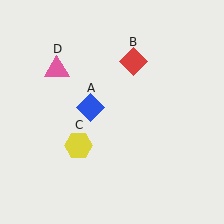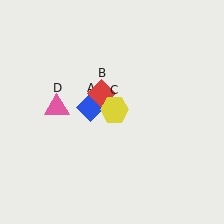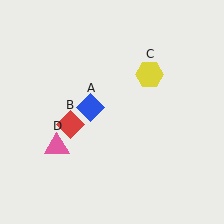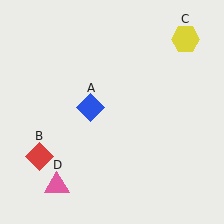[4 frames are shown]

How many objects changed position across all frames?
3 objects changed position: red diamond (object B), yellow hexagon (object C), pink triangle (object D).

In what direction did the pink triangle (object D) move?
The pink triangle (object D) moved down.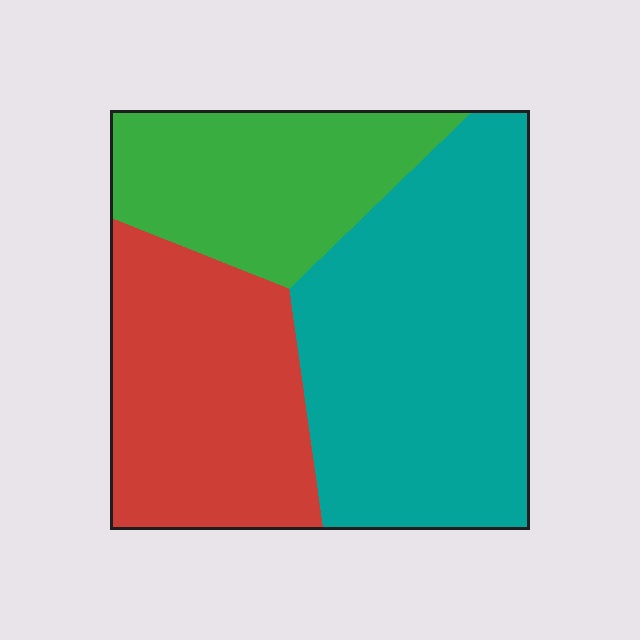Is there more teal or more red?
Teal.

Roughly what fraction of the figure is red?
Red takes up about one third (1/3) of the figure.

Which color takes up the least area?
Green, at roughly 25%.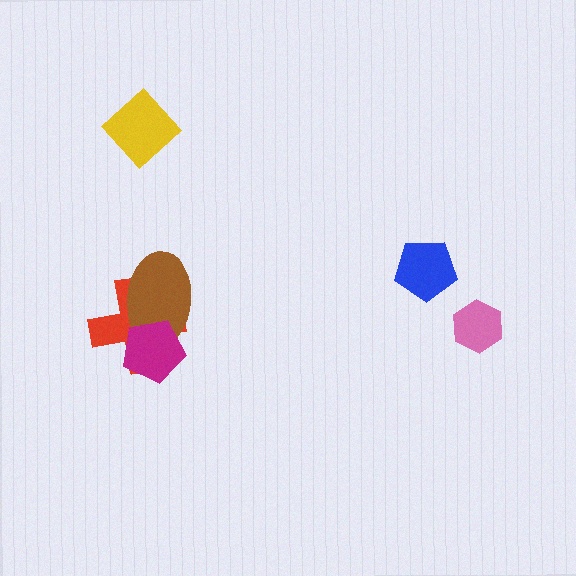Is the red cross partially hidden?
Yes, it is partially covered by another shape.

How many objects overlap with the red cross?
2 objects overlap with the red cross.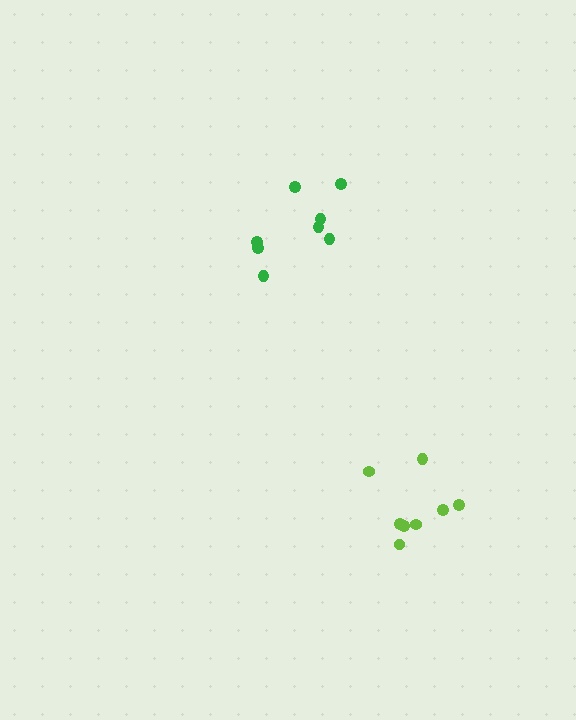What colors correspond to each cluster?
The clusters are colored: lime, green.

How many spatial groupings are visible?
There are 2 spatial groupings.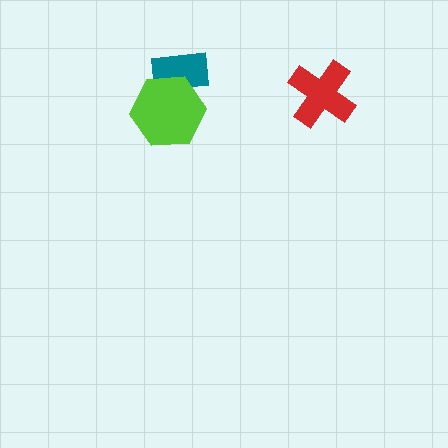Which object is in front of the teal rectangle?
The lime hexagon is in front of the teal rectangle.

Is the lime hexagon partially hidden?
No, no other shape covers it.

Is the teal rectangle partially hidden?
Yes, it is partially covered by another shape.